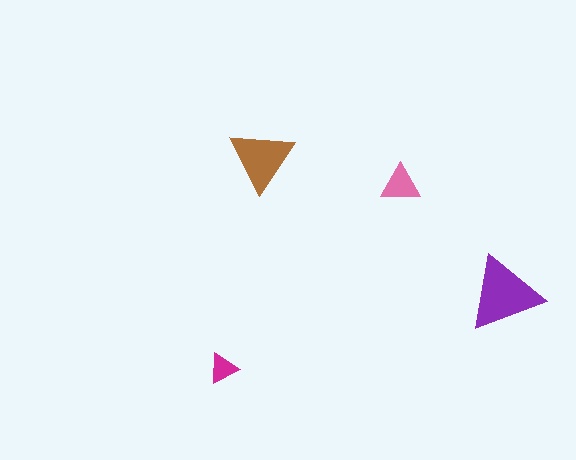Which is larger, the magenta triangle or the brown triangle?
The brown one.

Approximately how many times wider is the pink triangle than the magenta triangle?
About 1.5 times wider.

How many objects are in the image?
There are 4 objects in the image.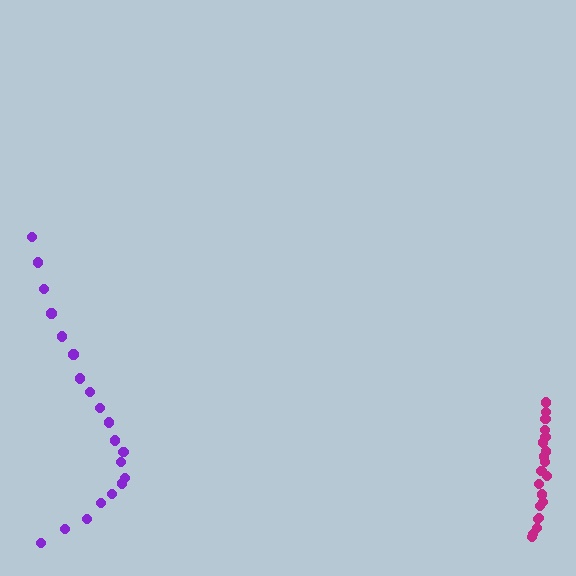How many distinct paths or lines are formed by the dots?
There are 2 distinct paths.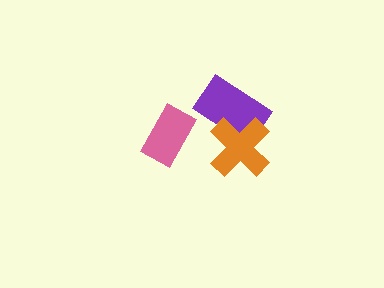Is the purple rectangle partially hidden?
Yes, it is partially covered by another shape.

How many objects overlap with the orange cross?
1 object overlaps with the orange cross.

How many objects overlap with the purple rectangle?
1 object overlaps with the purple rectangle.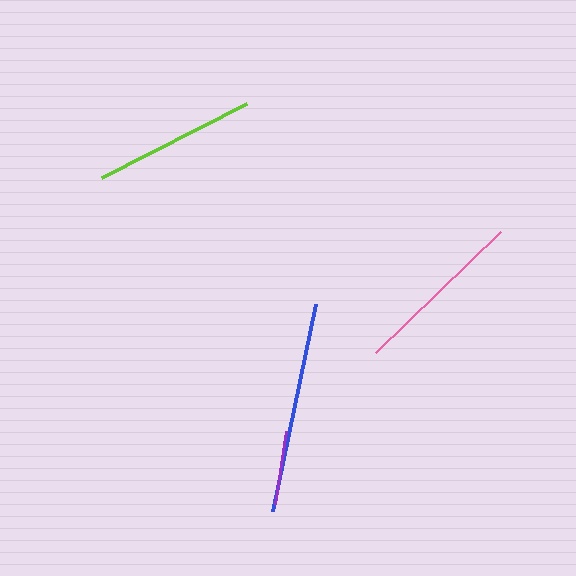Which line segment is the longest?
The blue line is the longest at approximately 211 pixels.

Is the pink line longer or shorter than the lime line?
The pink line is longer than the lime line.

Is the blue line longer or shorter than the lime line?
The blue line is longer than the lime line.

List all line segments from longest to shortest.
From longest to shortest: blue, pink, lime, purple.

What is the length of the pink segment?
The pink segment is approximately 174 pixels long.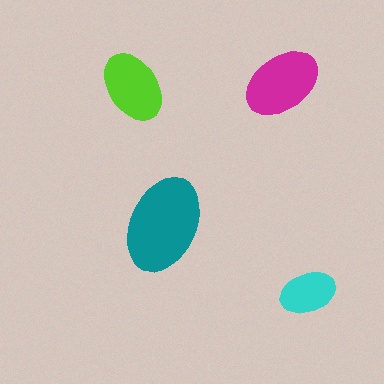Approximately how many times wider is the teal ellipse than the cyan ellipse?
About 1.5 times wider.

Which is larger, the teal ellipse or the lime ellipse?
The teal one.